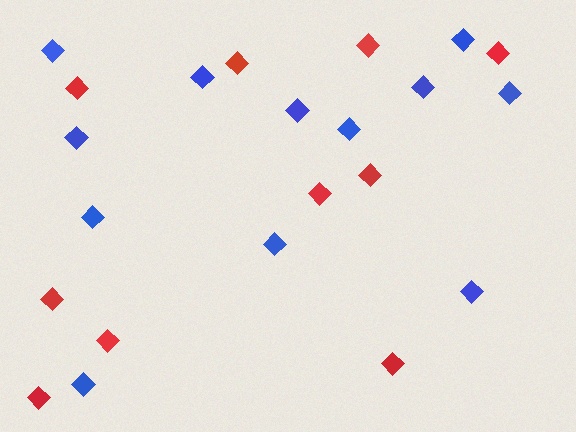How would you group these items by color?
There are 2 groups: one group of blue diamonds (12) and one group of red diamonds (10).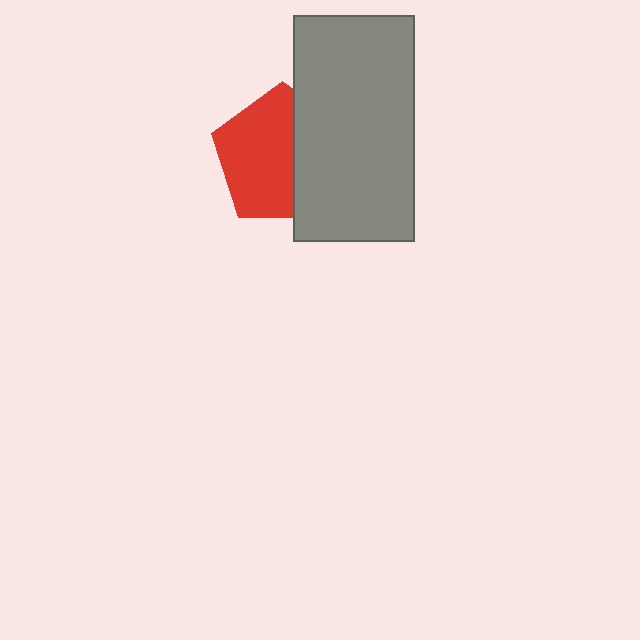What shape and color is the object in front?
The object in front is a gray rectangle.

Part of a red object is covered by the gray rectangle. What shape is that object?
It is a pentagon.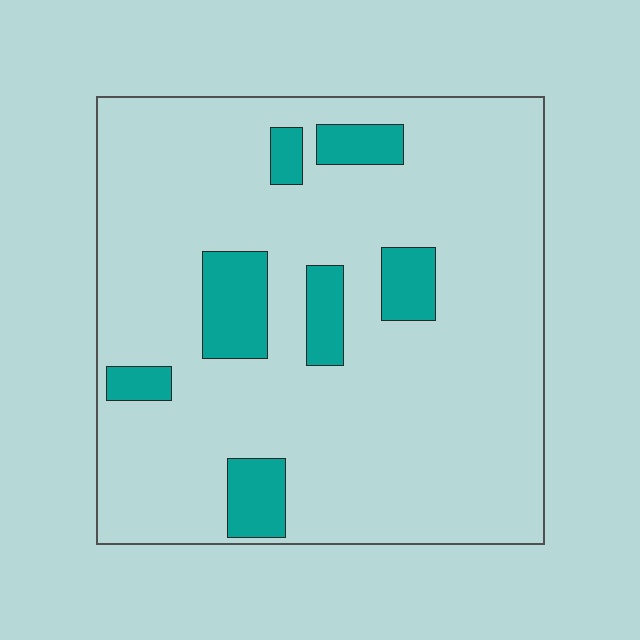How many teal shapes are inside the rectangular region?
7.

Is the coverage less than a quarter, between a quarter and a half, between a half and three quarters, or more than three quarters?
Less than a quarter.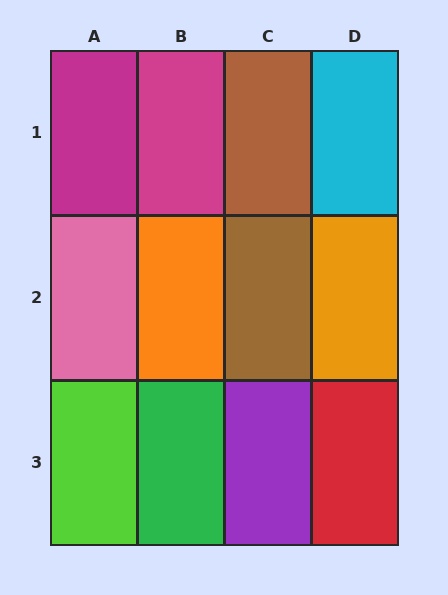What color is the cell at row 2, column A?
Pink.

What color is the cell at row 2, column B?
Orange.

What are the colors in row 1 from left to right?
Magenta, magenta, brown, cyan.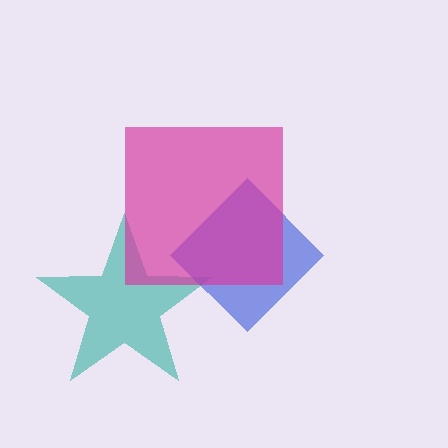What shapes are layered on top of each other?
The layered shapes are: a teal star, a blue diamond, a magenta square.